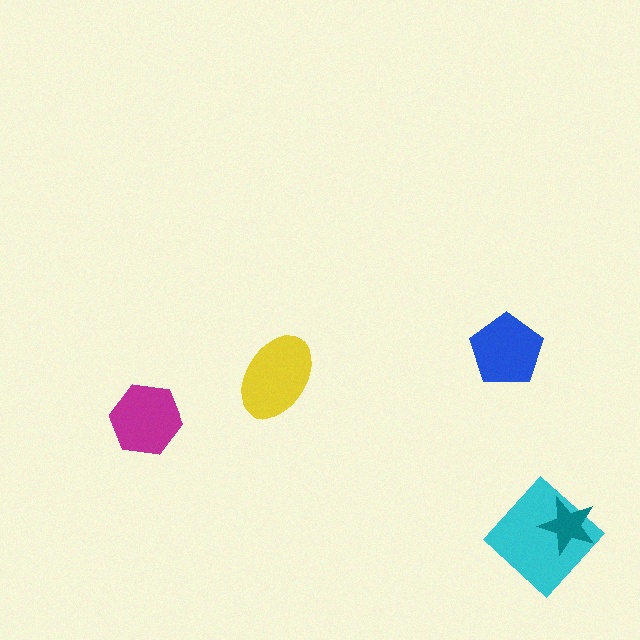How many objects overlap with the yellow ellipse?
0 objects overlap with the yellow ellipse.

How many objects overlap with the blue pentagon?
0 objects overlap with the blue pentagon.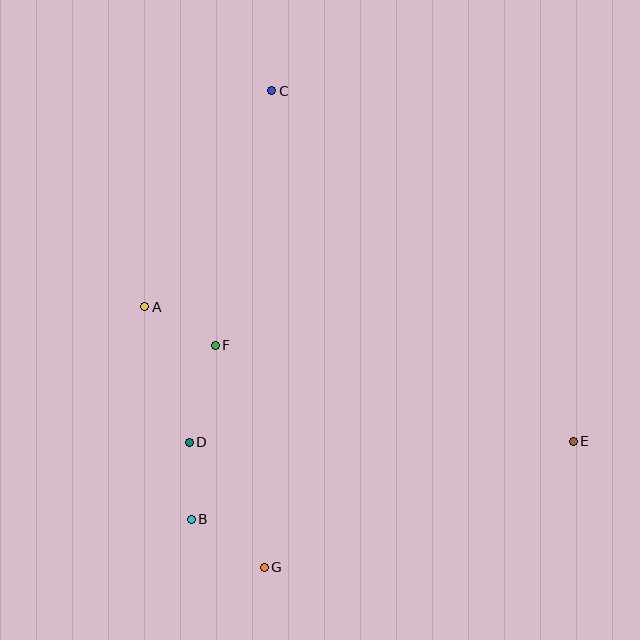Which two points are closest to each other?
Points B and D are closest to each other.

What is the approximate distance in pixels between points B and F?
The distance between B and F is approximately 176 pixels.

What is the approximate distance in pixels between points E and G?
The distance between E and G is approximately 334 pixels.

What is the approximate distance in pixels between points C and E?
The distance between C and E is approximately 463 pixels.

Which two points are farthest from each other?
Points C and G are farthest from each other.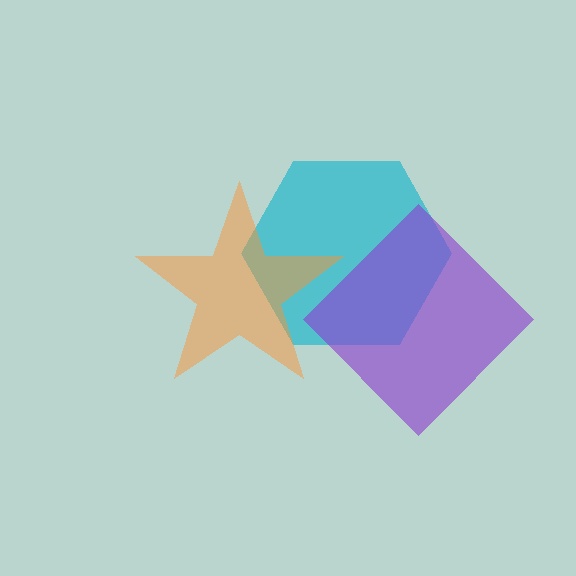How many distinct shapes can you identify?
There are 3 distinct shapes: a cyan hexagon, an orange star, a purple diamond.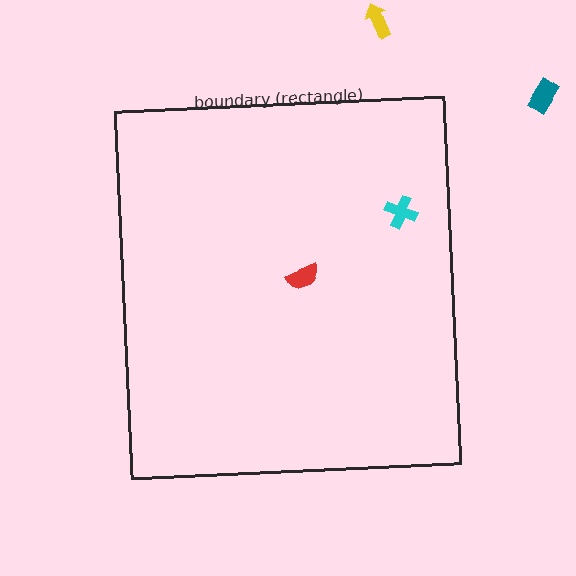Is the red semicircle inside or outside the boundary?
Inside.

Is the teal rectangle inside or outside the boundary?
Outside.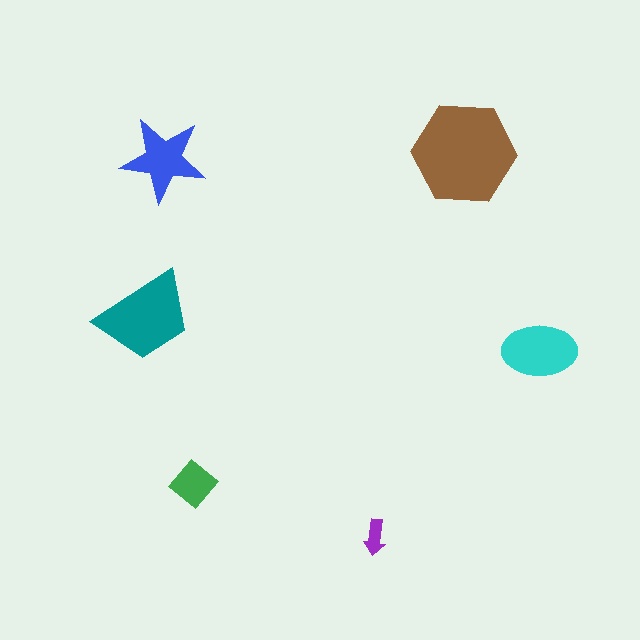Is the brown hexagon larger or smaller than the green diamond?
Larger.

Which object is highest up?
The brown hexagon is topmost.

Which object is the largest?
The brown hexagon.